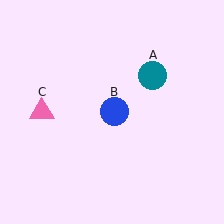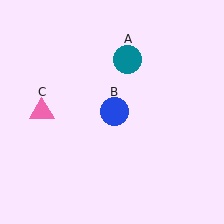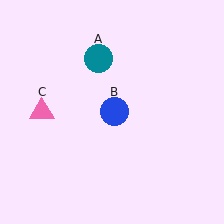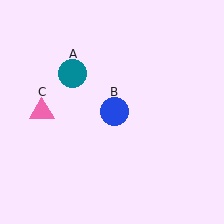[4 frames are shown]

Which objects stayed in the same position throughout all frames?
Blue circle (object B) and pink triangle (object C) remained stationary.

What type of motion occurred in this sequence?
The teal circle (object A) rotated counterclockwise around the center of the scene.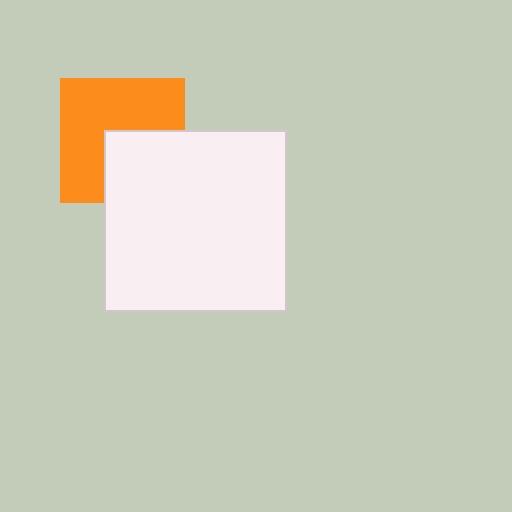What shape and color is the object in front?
The object in front is a white square.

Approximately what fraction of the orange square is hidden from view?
Roughly 38% of the orange square is hidden behind the white square.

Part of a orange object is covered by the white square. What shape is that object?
It is a square.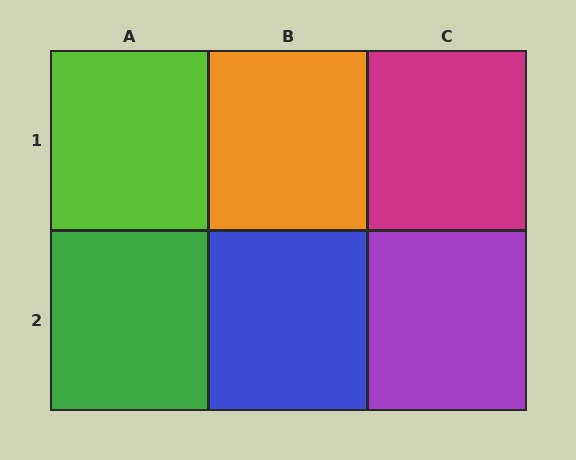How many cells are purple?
1 cell is purple.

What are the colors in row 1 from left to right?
Lime, orange, magenta.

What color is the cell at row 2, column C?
Purple.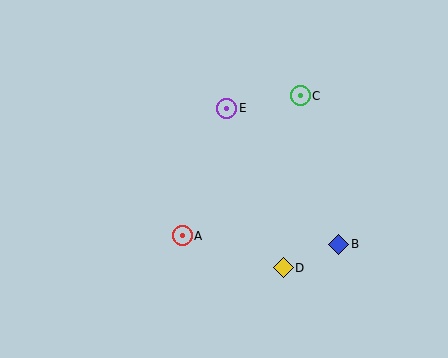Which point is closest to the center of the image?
Point A at (182, 236) is closest to the center.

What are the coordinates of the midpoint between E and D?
The midpoint between E and D is at (255, 188).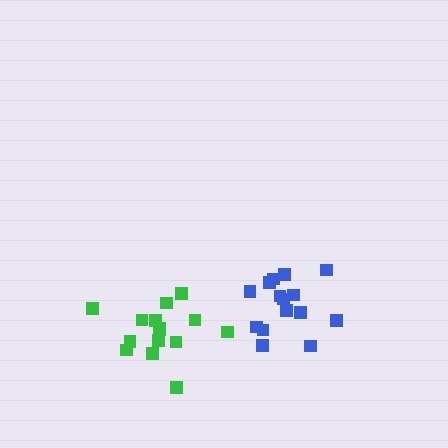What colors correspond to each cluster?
The clusters are colored: green, blue.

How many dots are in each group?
Group 1: 15 dots, Group 2: 15 dots (30 total).